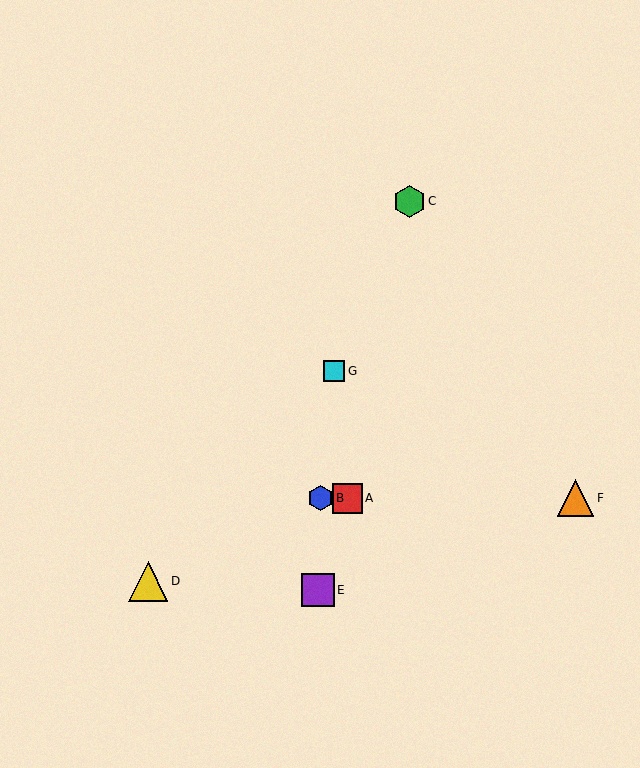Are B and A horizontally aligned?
Yes, both are at y≈498.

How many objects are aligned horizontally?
3 objects (A, B, F) are aligned horizontally.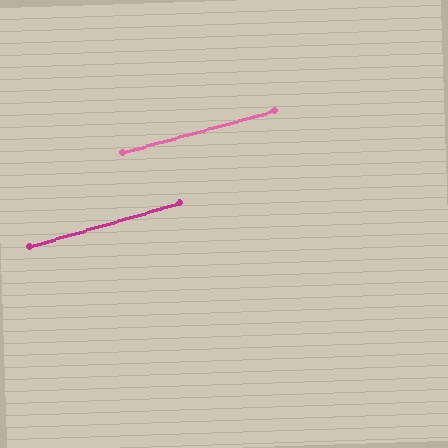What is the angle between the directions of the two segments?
Approximately 1 degree.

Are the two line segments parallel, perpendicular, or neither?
Parallel — their directions differ by only 1.1°.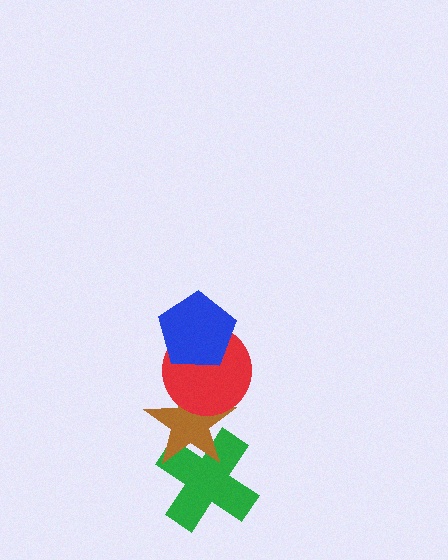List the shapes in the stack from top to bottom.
From top to bottom: the blue pentagon, the red circle, the brown star, the green cross.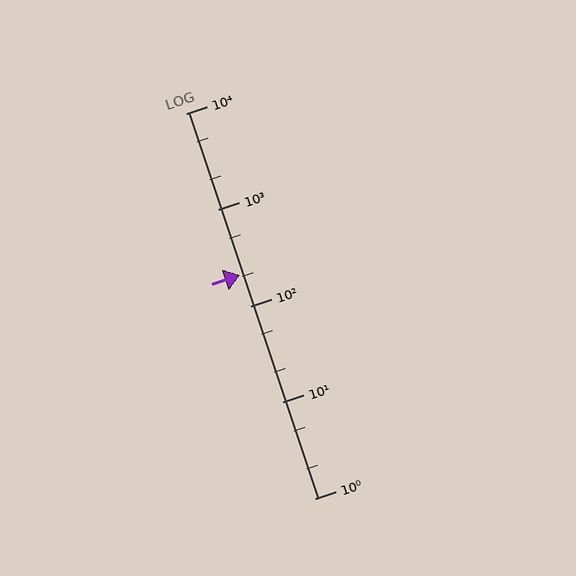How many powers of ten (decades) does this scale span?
The scale spans 4 decades, from 1 to 10000.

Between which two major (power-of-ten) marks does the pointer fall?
The pointer is between 100 and 1000.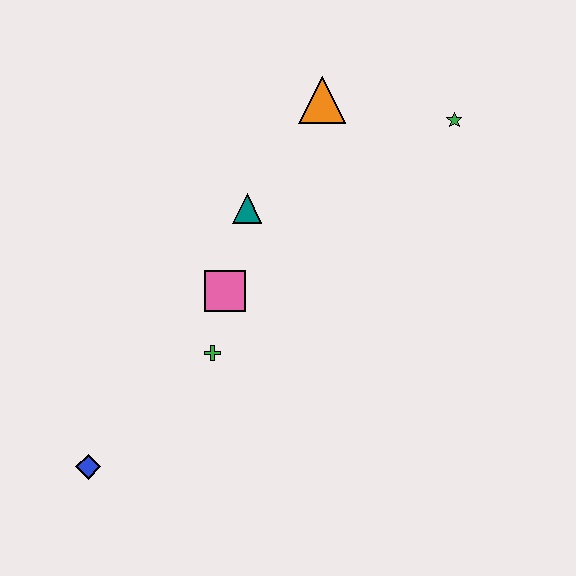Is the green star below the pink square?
No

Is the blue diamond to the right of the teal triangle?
No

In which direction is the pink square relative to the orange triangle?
The pink square is below the orange triangle.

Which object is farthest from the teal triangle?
The blue diamond is farthest from the teal triangle.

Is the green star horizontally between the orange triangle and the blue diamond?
No